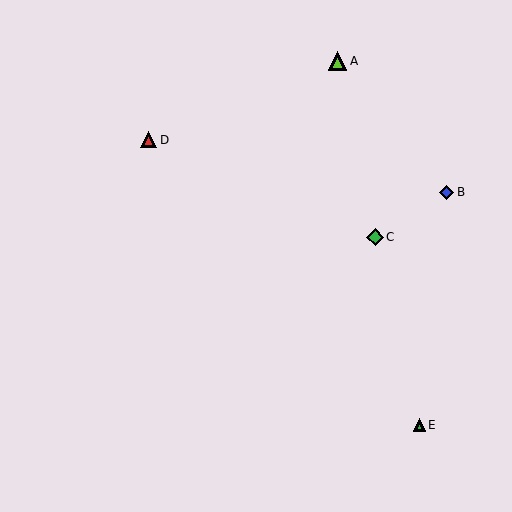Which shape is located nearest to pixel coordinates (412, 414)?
The green triangle (labeled E) at (419, 425) is nearest to that location.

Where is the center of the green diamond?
The center of the green diamond is at (375, 237).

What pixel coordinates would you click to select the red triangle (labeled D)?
Click at (148, 140) to select the red triangle D.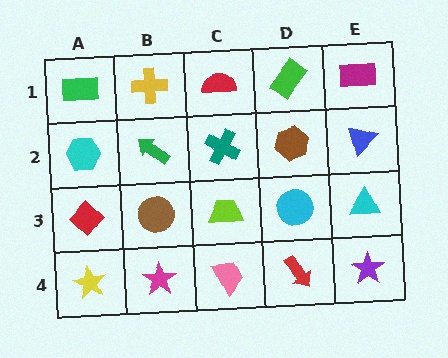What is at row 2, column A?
A cyan hexagon.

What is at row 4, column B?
A magenta star.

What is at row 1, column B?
A yellow cross.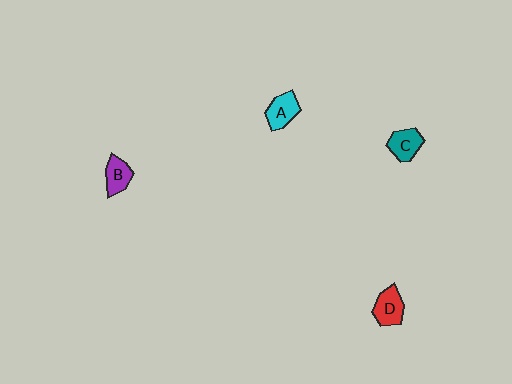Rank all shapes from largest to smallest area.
From largest to smallest: D (red), A (cyan), C (teal), B (purple).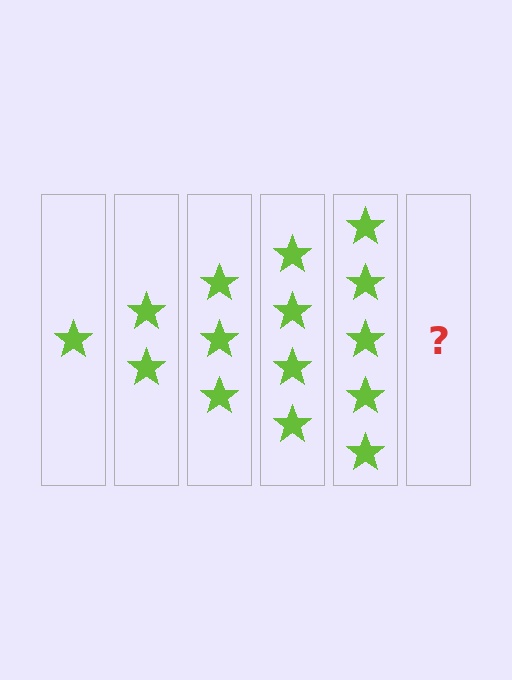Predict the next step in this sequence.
The next step is 6 stars.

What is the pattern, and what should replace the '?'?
The pattern is that each step adds one more star. The '?' should be 6 stars.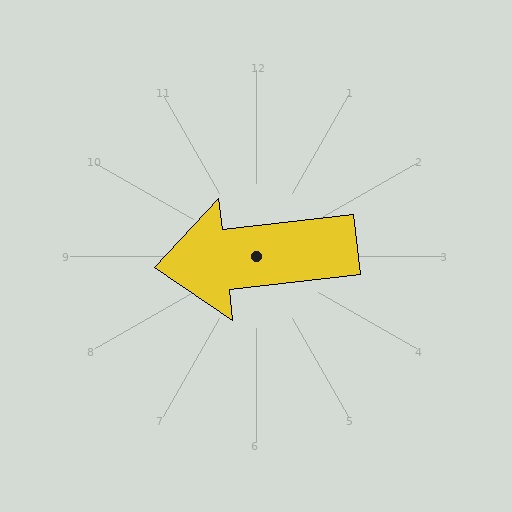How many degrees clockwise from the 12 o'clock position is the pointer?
Approximately 263 degrees.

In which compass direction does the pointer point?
West.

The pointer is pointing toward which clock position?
Roughly 9 o'clock.